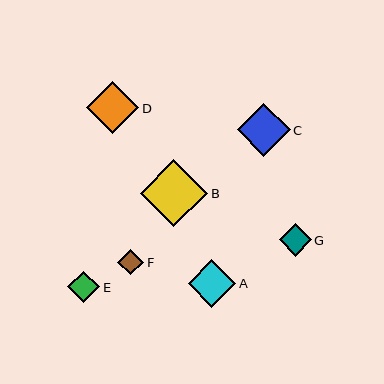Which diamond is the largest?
Diamond B is the largest with a size of approximately 67 pixels.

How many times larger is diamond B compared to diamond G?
Diamond B is approximately 2.1 times the size of diamond G.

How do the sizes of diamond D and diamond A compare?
Diamond D and diamond A are approximately the same size.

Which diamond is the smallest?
Diamond F is the smallest with a size of approximately 26 pixels.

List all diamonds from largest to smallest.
From largest to smallest: B, C, D, A, G, E, F.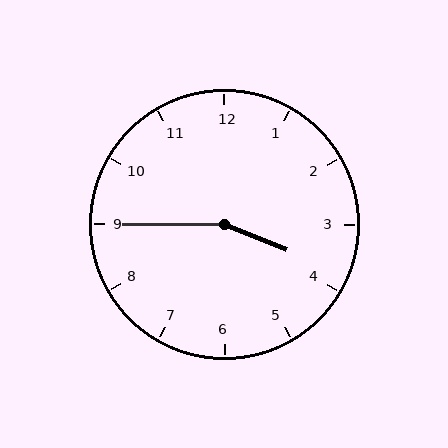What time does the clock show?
3:45.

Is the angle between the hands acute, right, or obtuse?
It is obtuse.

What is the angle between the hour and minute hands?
Approximately 158 degrees.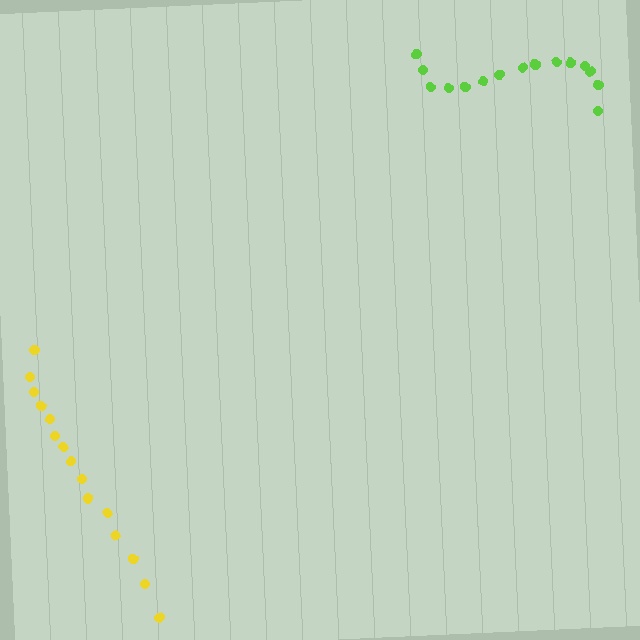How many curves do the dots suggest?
There are 2 distinct paths.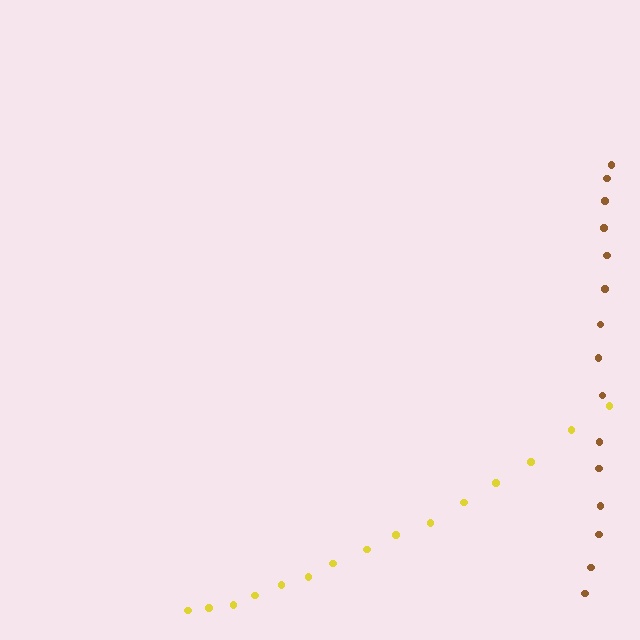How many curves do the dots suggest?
There are 2 distinct paths.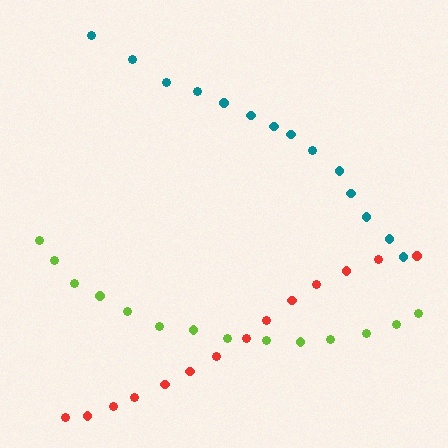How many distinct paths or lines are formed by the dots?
There are 3 distinct paths.